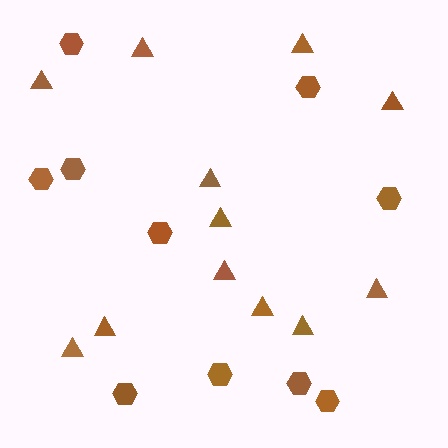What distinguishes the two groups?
There are 2 groups: one group of triangles (12) and one group of hexagons (10).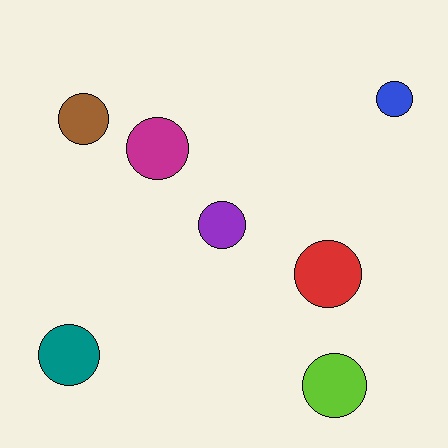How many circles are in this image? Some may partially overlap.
There are 7 circles.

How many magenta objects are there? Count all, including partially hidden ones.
There is 1 magenta object.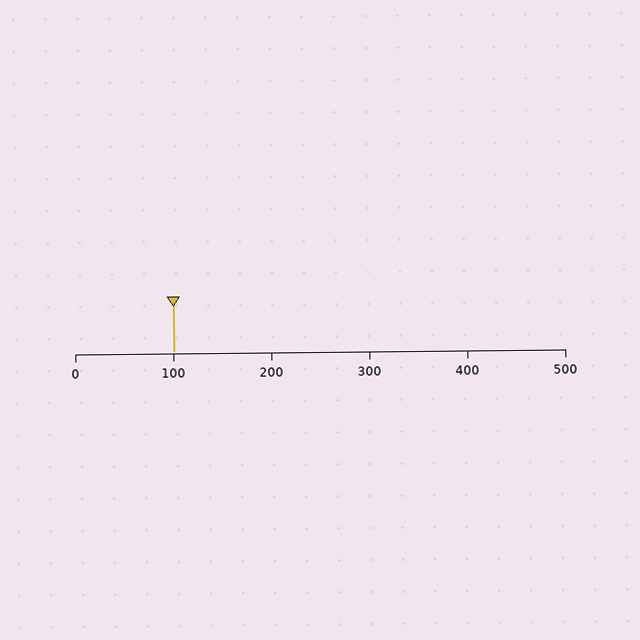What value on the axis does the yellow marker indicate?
The marker indicates approximately 100.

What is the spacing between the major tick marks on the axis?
The major ticks are spaced 100 apart.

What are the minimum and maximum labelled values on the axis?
The axis runs from 0 to 500.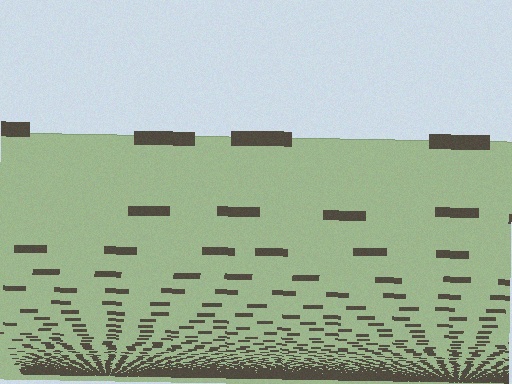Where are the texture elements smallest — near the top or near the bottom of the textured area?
Near the bottom.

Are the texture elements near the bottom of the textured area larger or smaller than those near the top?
Smaller. The gradient is inverted — elements near the bottom are smaller and denser.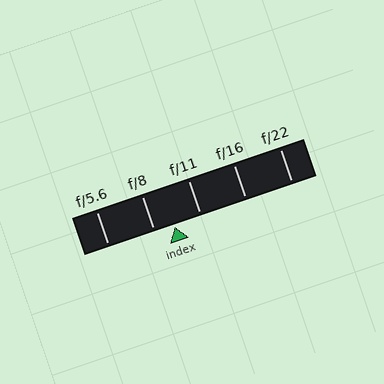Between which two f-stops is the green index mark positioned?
The index mark is between f/8 and f/11.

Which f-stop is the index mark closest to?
The index mark is closest to f/8.